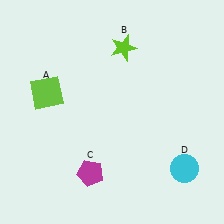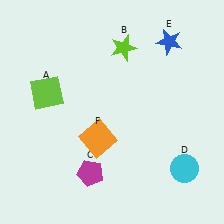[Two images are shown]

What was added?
A blue star (E), an orange square (F) were added in Image 2.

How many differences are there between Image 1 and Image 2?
There are 2 differences between the two images.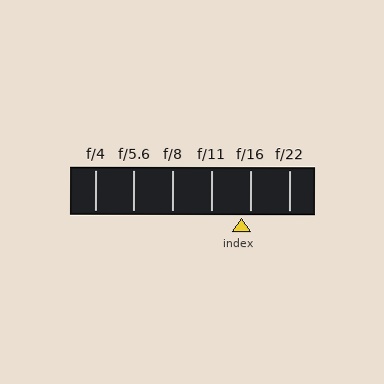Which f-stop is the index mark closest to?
The index mark is closest to f/16.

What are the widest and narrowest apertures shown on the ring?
The widest aperture shown is f/4 and the narrowest is f/22.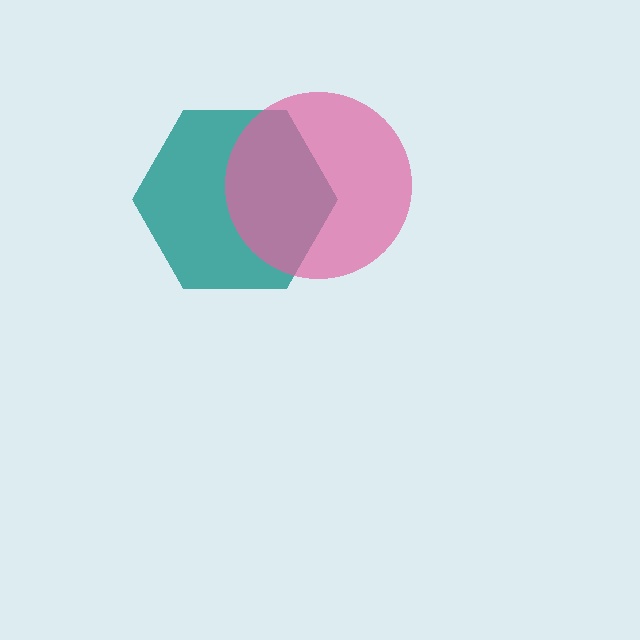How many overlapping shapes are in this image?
There are 2 overlapping shapes in the image.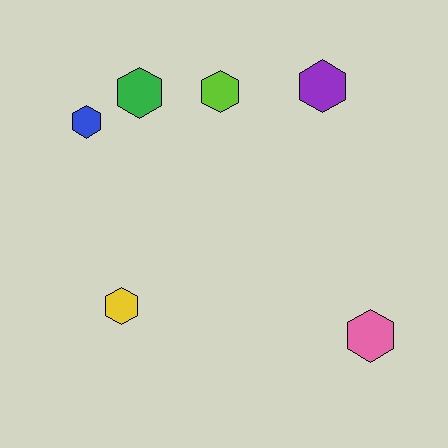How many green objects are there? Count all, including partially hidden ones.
There is 1 green object.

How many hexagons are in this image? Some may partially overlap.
There are 6 hexagons.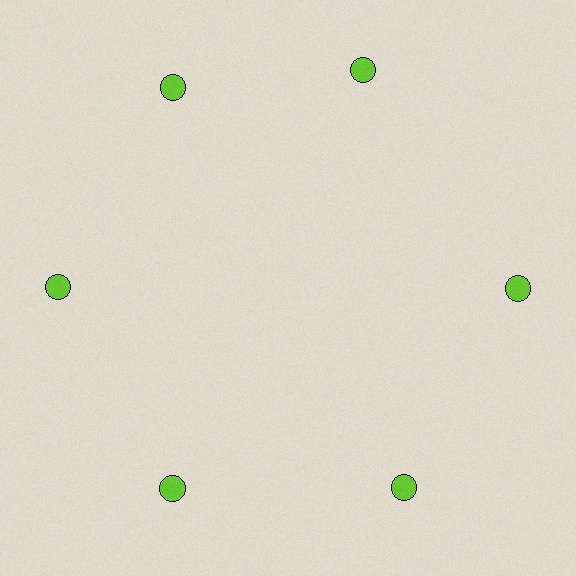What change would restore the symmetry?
The symmetry would be restored by rotating it back into even spacing with its neighbors so that all 6 circles sit at equal angles and equal distance from the center.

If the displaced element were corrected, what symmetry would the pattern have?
It would have 6-fold rotational symmetry — the pattern would map onto itself every 60 degrees.